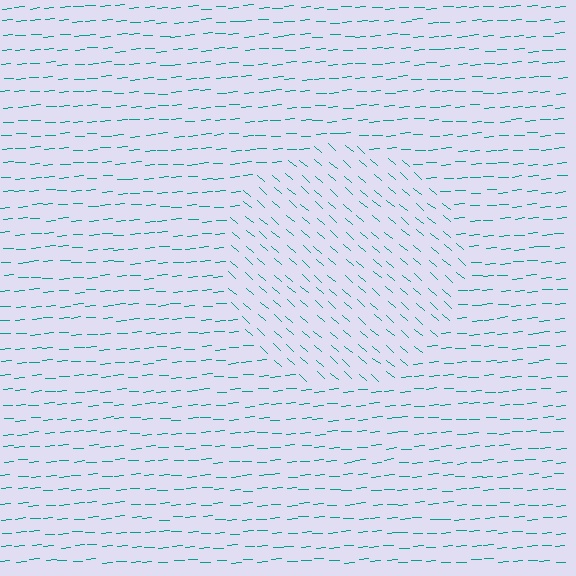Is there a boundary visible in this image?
Yes, there is a texture boundary formed by a change in line orientation.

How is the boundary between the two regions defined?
The boundary is defined purely by a change in line orientation (approximately 45 degrees difference). All lines are the same color and thickness.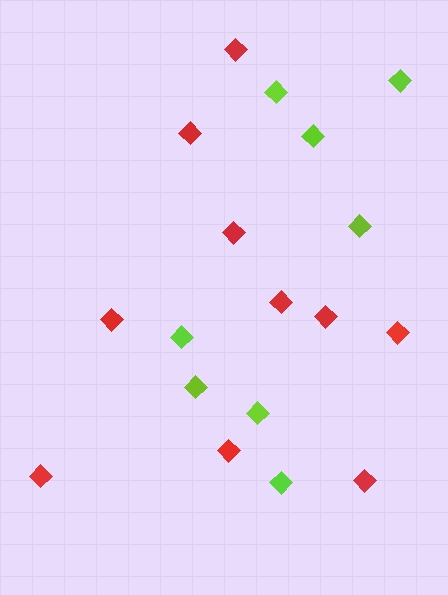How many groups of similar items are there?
There are 2 groups: one group of red diamonds (10) and one group of lime diamonds (8).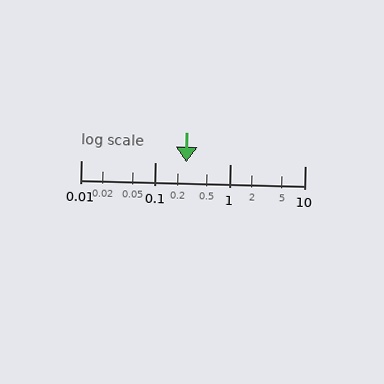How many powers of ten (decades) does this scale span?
The scale spans 3 decades, from 0.01 to 10.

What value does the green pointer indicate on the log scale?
The pointer indicates approximately 0.26.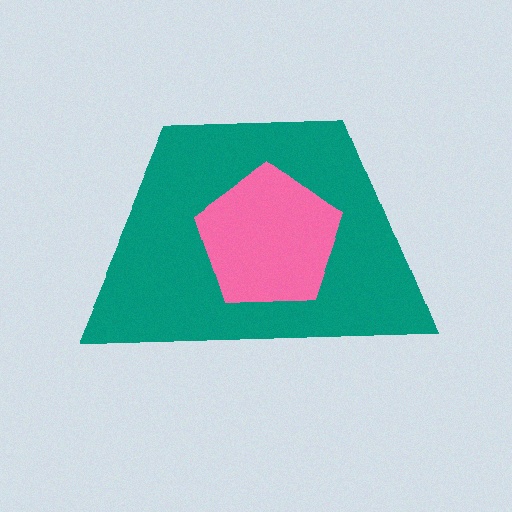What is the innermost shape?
The pink pentagon.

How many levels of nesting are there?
2.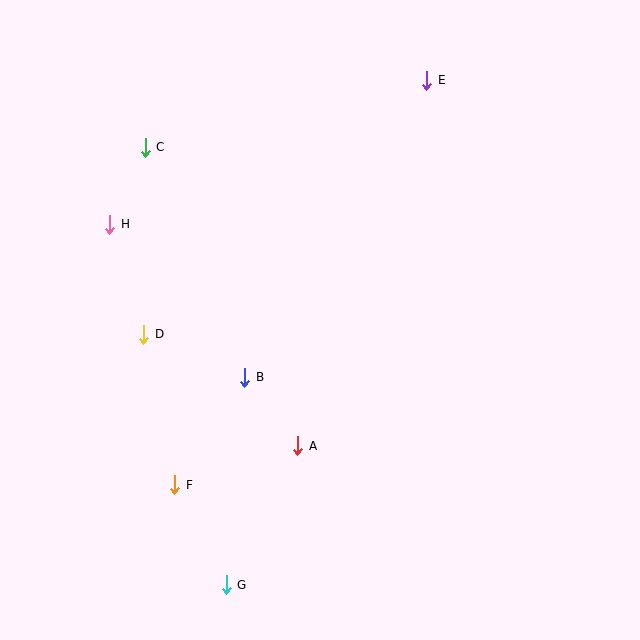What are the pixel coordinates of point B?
Point B is at (245, 377).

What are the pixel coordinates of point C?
Point C is at (145, 147).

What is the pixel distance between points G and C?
The distance between G and C is 445 pixels.